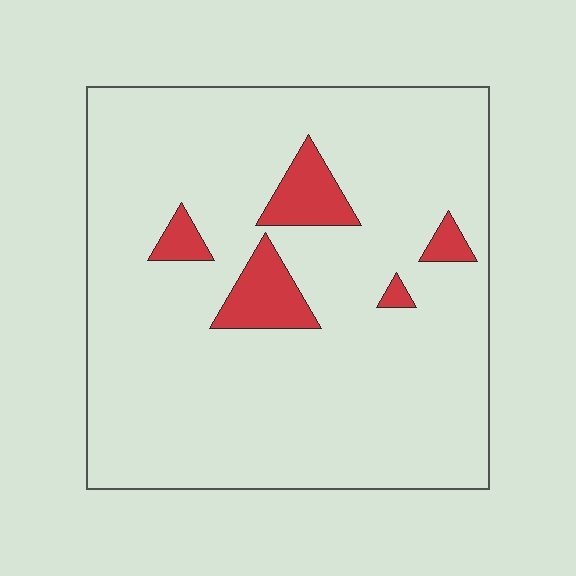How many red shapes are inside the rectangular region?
5.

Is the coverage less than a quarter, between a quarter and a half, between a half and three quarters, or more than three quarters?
Less than a quarter.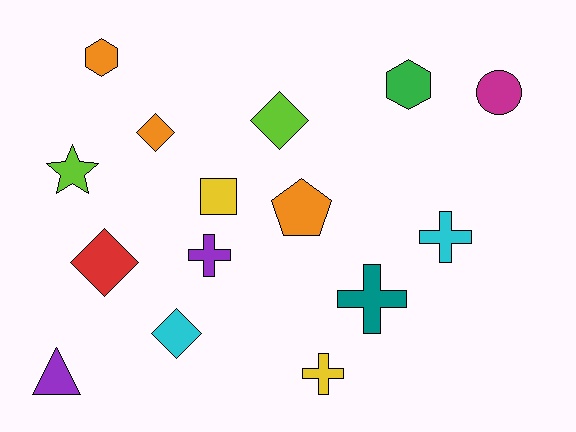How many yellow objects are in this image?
There are 2 yellow objects.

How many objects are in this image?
There are 15 objects.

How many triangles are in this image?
There is 1 triangle.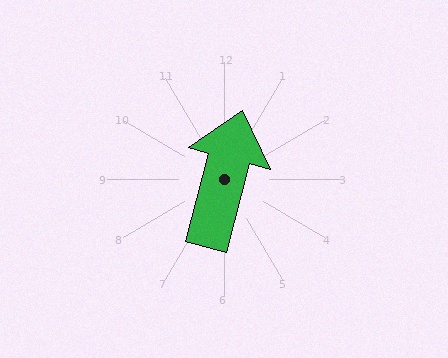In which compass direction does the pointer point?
North.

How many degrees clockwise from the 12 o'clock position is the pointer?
Approximately 15 degrees.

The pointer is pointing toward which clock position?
Roughly 12 o'clock.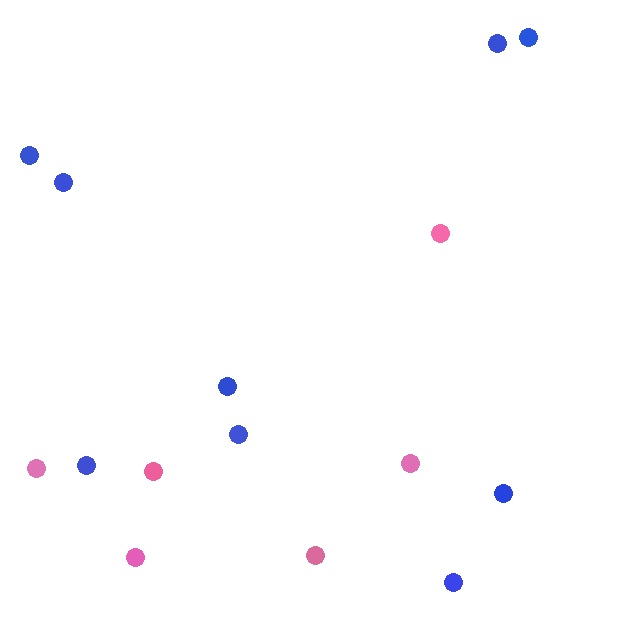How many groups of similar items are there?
There are 2 groups: one group of blue circles (9) and one group of pink circles (6).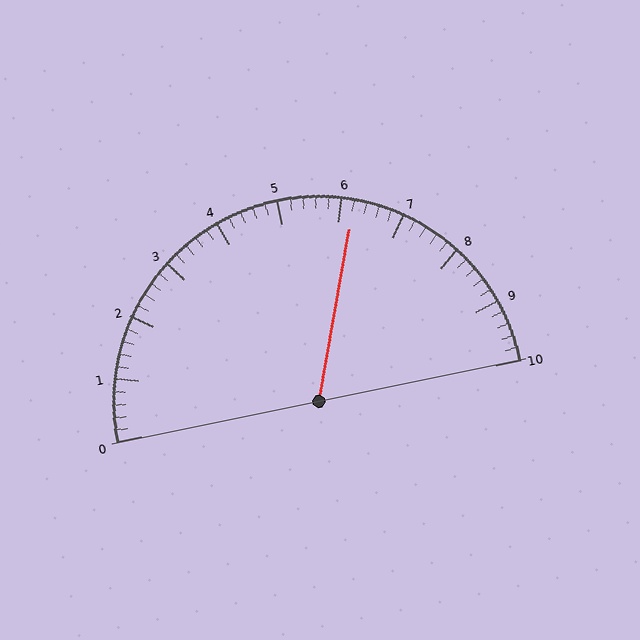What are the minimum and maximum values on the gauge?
The gauge ranges from 0 to 10.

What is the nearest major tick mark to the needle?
The nearest major tick mark is 6.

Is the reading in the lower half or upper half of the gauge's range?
The reading is in the upper half of the range (0 to 10).